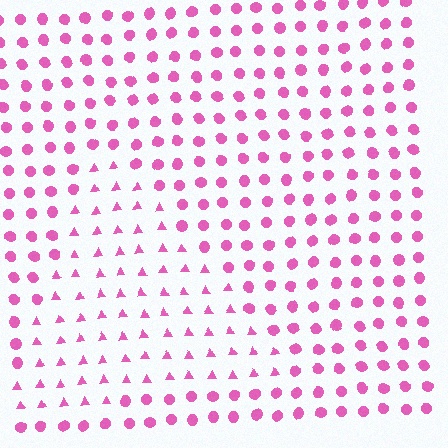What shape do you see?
I see a triangle.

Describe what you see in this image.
The image is filled with small pink elements arranged in a uniform grid. A triangle-shaped region contains triangles, while the surrounding area contains circles. The boundary is defined purely by the change in element shape.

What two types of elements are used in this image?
The image uses triangles inside the triangle region and circles outside it.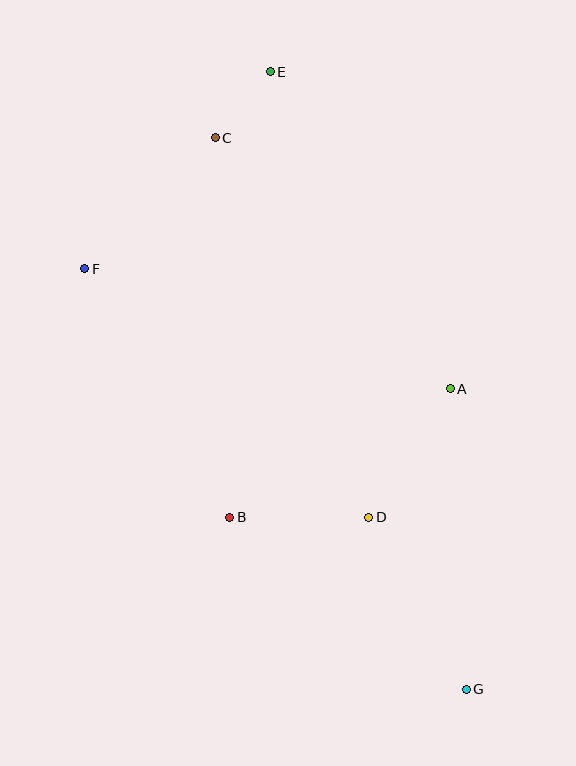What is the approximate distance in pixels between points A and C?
The distance between A and C is approximately 344 pixels.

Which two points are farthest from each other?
Points E and G are farthest from each other.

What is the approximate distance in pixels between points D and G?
The distance between D and G is approximately 198 pixels.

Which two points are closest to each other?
Points C and E are closest to each other.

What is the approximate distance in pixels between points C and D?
The distance between C and D is approximately 409 pixels.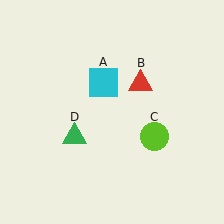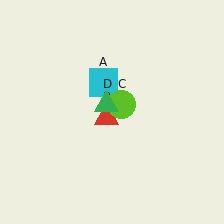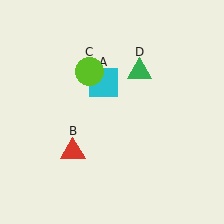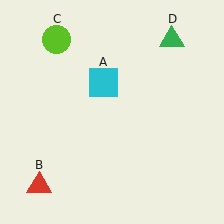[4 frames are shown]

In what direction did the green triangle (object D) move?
The green triangle (object D) moved up and to the right.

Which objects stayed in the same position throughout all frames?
Cyan square (object A) remained stationary.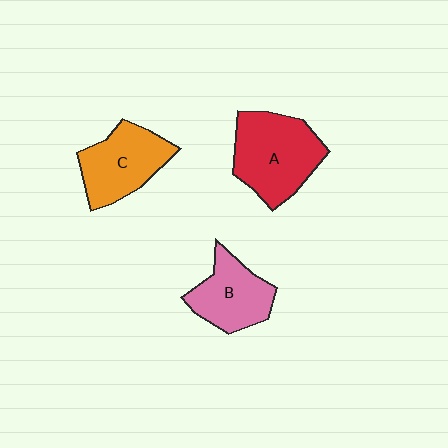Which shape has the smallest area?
Shape B (pink).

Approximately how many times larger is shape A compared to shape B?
Approximately 1.4 times.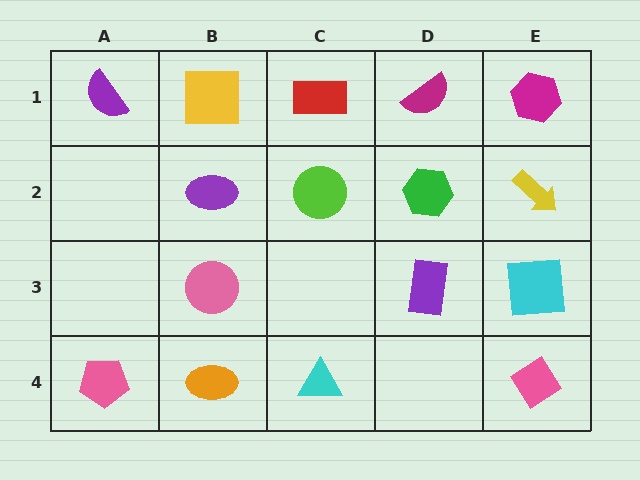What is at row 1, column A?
A purple semicircle.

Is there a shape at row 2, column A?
No, that cell is empty.